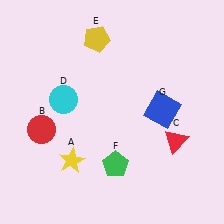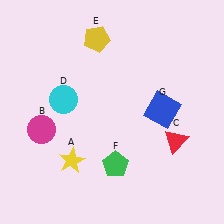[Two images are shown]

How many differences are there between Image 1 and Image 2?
There is 1 difference between the two images.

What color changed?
The circle (B) changed from red in Image 1 to magenta in Image 2.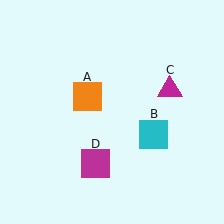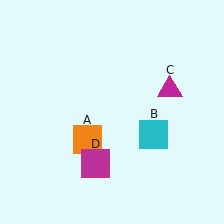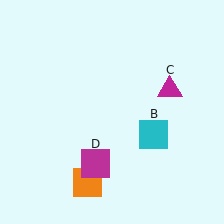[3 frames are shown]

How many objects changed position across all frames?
1 object changed position: orange square (object A).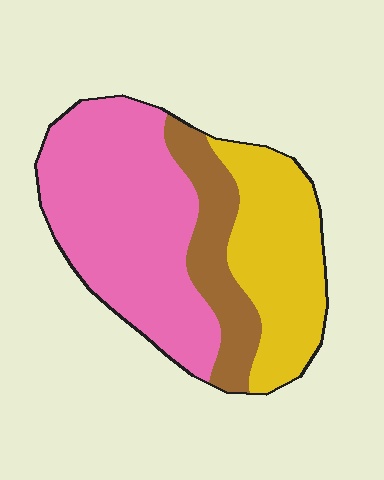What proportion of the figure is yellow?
Yellow takes up about one third (1/3) of the figure.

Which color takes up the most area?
Pink, at roughly 50%.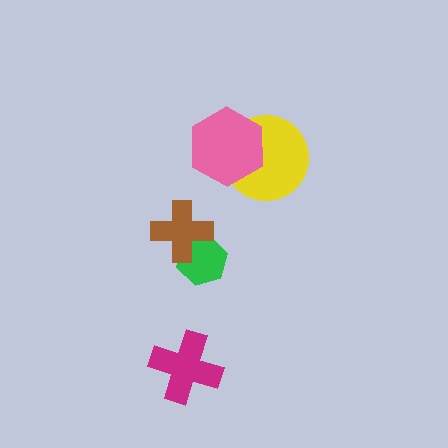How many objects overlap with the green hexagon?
1 object overlaps with the green hexagon.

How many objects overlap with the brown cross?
1 object overlaps with the brown cross.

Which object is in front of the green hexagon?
The brown cross is in front of the green hexagon.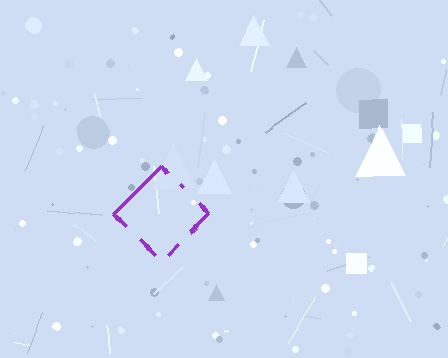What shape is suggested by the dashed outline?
The dashed outline suggests a diamond.